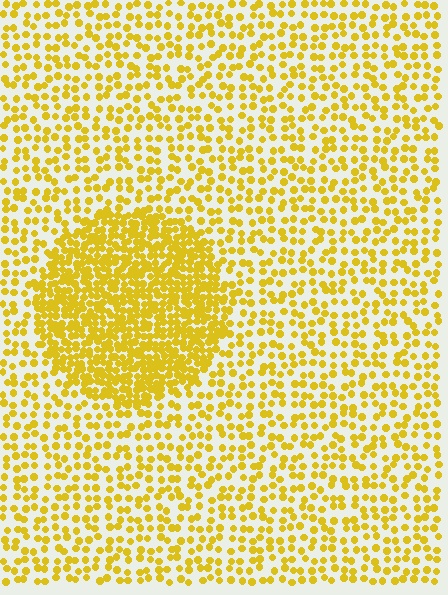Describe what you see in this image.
The image contains small yellow elements arranged at two different densities. A circle-shaped region is visible where the elements are more densely packed than the surrounding area.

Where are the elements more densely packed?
The elements are more densely packed inside the circle boundary.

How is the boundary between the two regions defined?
The boundary is defined by a change in element density (approximately 2.4x ratio). All elements are the same color, size, and shape.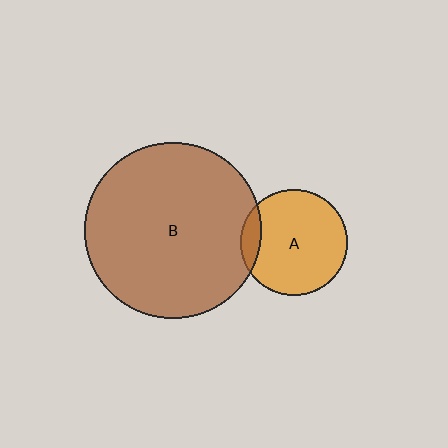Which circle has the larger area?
Circle B (brown).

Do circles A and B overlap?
Yes.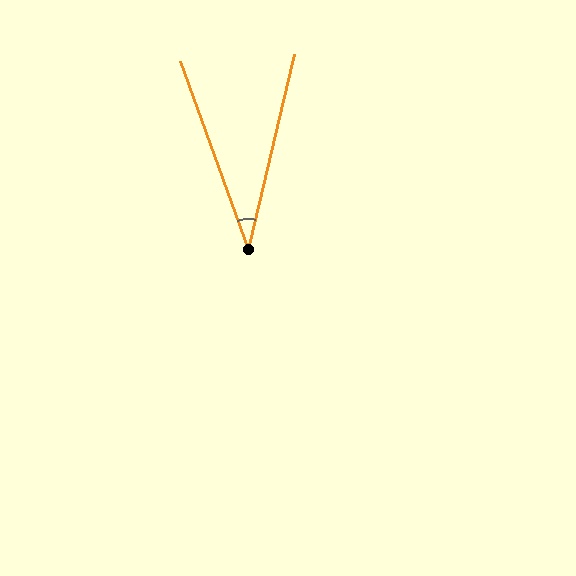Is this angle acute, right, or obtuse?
It is acute.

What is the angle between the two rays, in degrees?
Approximately 33 degrees.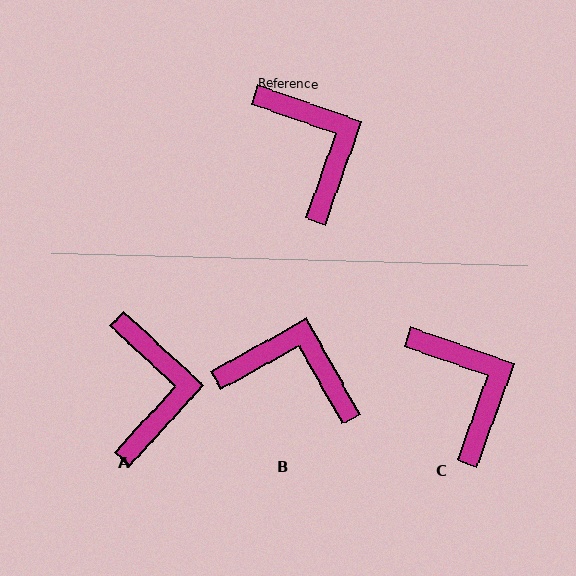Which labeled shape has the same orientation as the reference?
C.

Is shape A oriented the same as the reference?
No, it is off by about 23 degrees.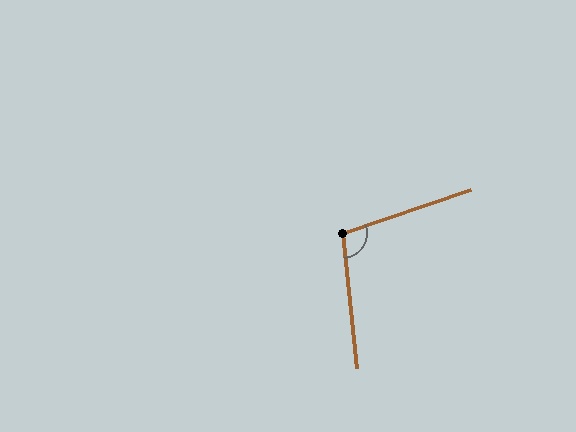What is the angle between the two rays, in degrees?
Approximately 103 degrees.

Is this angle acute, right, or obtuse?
It is obtuse.